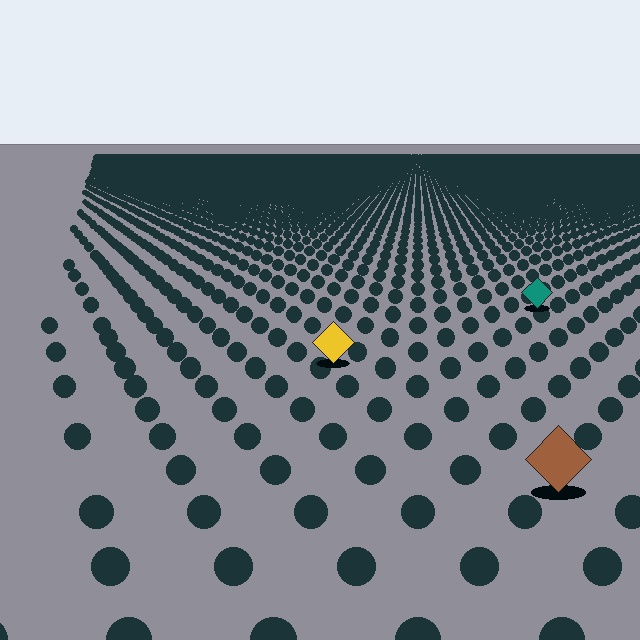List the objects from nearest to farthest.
From nearest to farthest: the brown diamond, the yellow diamond, the teal diamond.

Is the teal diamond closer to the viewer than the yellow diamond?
No. The yellow diamond is closer — you can tell from the texture gradient: the ground texture is coarser near it.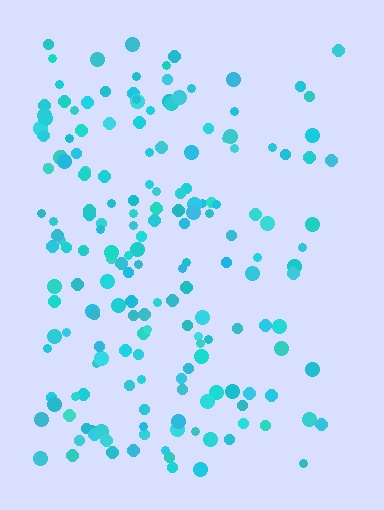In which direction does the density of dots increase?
From right to left, with the left side densest.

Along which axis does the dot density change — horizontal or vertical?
Horizontal.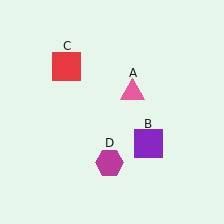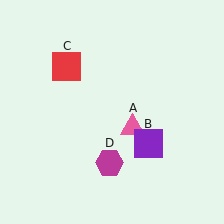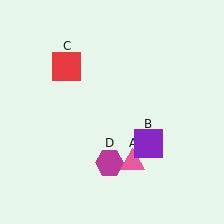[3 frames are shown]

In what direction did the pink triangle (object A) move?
The pink triangle (object A) moved down.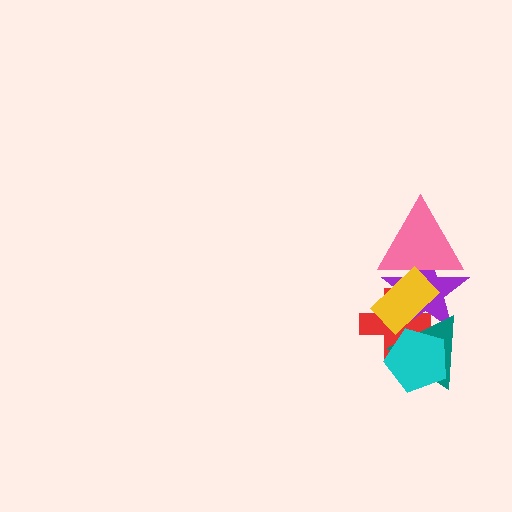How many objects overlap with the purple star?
5 objects overlap with the purple star.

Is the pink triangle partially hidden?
Yes, it is partially covered by another shape.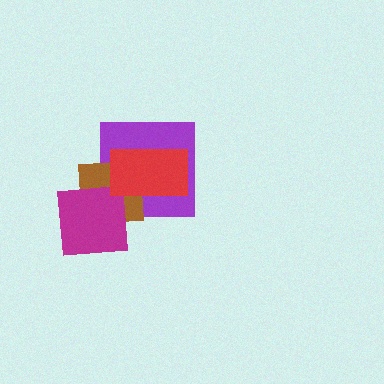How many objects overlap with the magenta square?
3 objects overlap with the magenta square.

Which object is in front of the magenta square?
The red rectangle is in front of the magenta square.